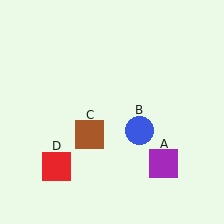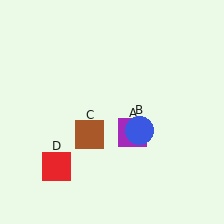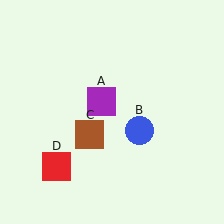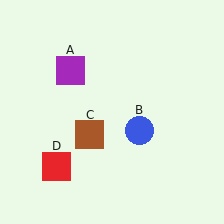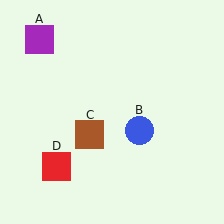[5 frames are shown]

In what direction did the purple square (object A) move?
The purple square (object A) moved up and to the left.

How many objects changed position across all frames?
1 object changed position: purple square (object A).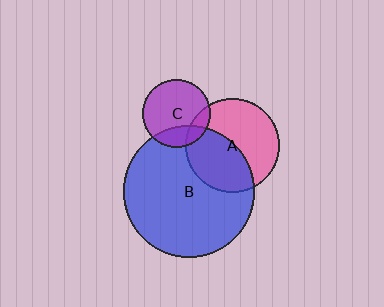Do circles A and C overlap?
Yes.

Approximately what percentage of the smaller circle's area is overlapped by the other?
Approximately 15%.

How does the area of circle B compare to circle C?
Approximately 3.7 times.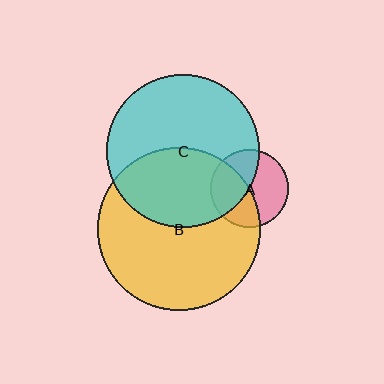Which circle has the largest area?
Circle B (yellow).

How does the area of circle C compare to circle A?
Approximately 3.8 times.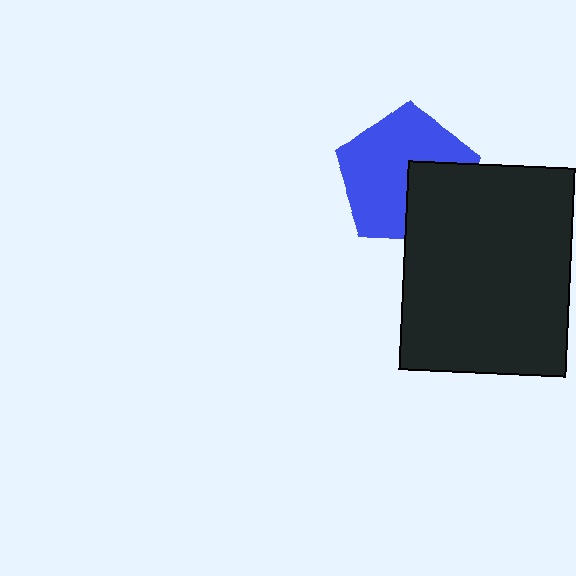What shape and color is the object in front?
The object in front is a black rectangle.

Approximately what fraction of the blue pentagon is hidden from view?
Roughly 33% of the blue pentagon is hidden behind the black rectangle.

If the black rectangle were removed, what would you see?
You would see the complete blue pentagon.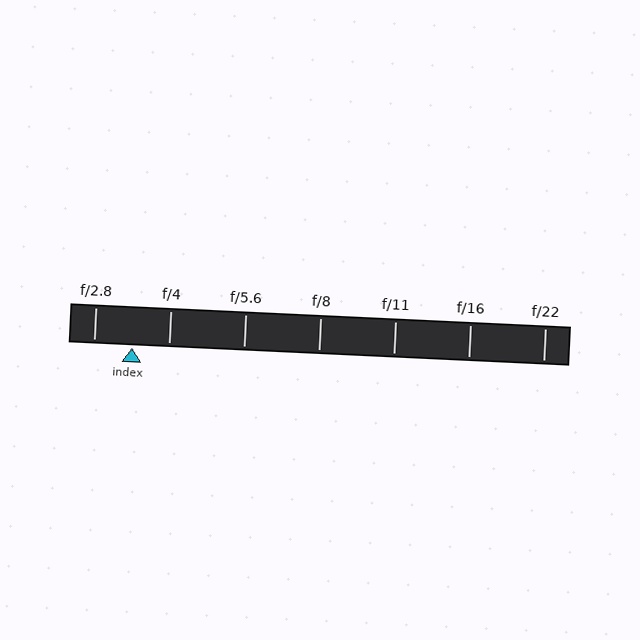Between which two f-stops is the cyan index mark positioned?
The index mark is between f/2.8 and f/4.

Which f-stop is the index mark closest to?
The index mark is closest to f/4.